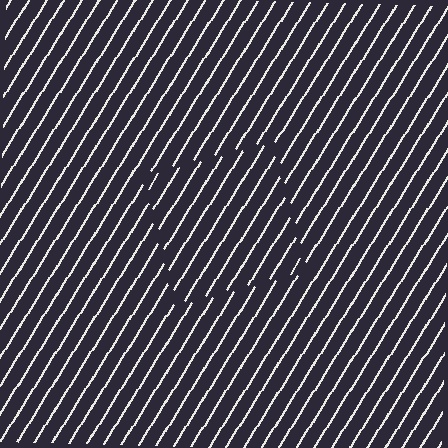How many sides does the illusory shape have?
4 sides — the line-ends trace a square.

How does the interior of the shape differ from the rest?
The interior of the shape contains the same grating, shifted by half a period — the contour is defined by the phase discontinuity where line-ends from the inner and outer gratings abut.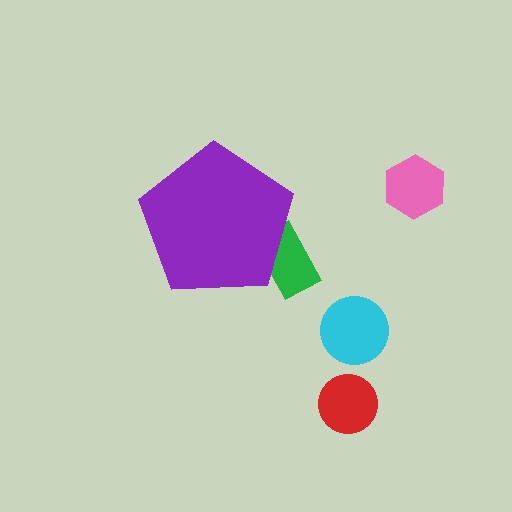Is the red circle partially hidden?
No, the red circle is fully visible.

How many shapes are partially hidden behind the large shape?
1 shape is partially hidden.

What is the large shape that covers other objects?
A purple pentagon.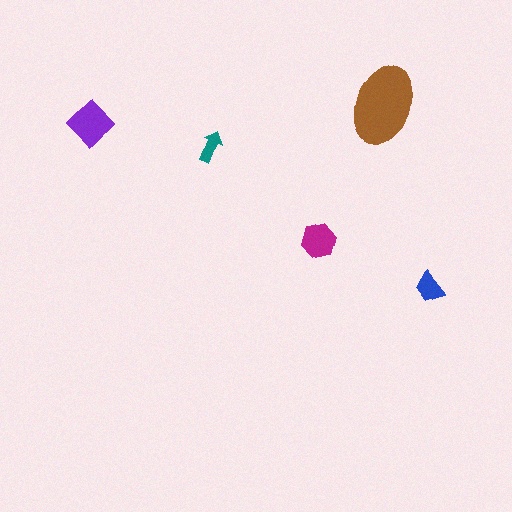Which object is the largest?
The brown ellipse.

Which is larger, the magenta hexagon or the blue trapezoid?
The magenta hexagon.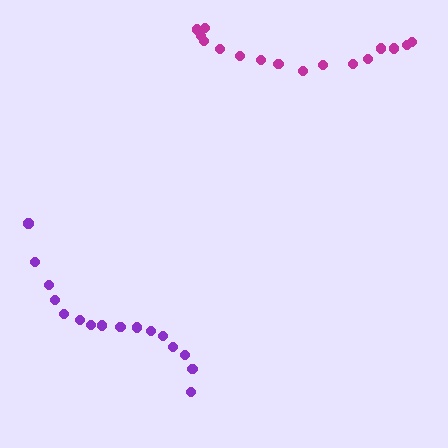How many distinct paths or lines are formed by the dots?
There are 2 distinct paths.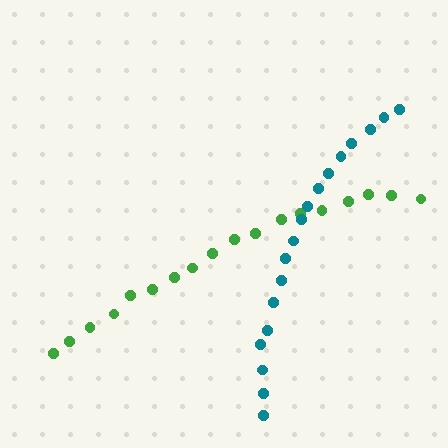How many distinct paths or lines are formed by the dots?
There are 2 distinct paths.